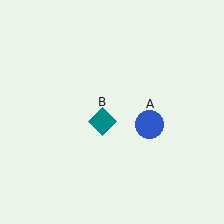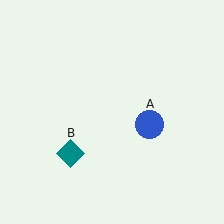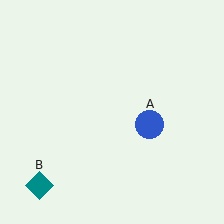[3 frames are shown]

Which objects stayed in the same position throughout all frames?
Blue circle (object A) remained stationary.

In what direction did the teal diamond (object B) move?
The teal diamond (object B) moved down and to the left.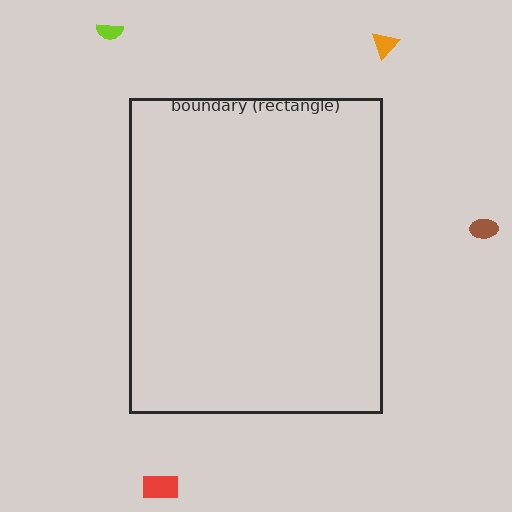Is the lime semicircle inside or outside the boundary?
Outside.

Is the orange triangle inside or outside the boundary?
Outside.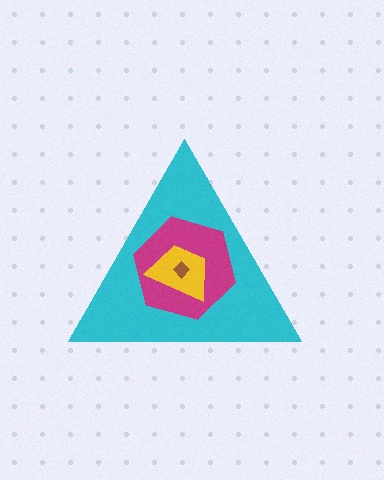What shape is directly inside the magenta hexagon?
The yellow trapezoid.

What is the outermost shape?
The cyan triangle.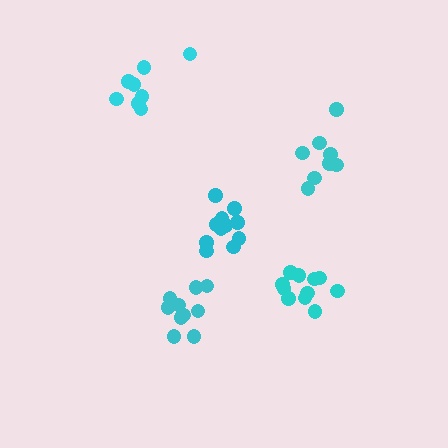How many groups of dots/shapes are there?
There are 5 groups.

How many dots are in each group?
Group 1: 8 dots, Group 2: 11 dots, Group 3: 13 dots, Group 4: 8 dots, Group 5: 11 dots (51 total).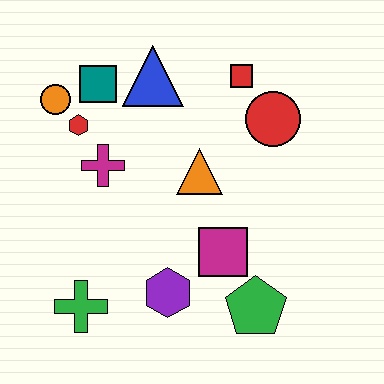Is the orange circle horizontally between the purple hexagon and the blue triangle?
No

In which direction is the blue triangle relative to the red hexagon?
The blue triangle is to the right of the red hexagon.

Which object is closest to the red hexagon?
The orange circle is closest to the red hexagon.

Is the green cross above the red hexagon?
No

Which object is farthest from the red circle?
The green cross is farthest from the red circle.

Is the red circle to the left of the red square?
No